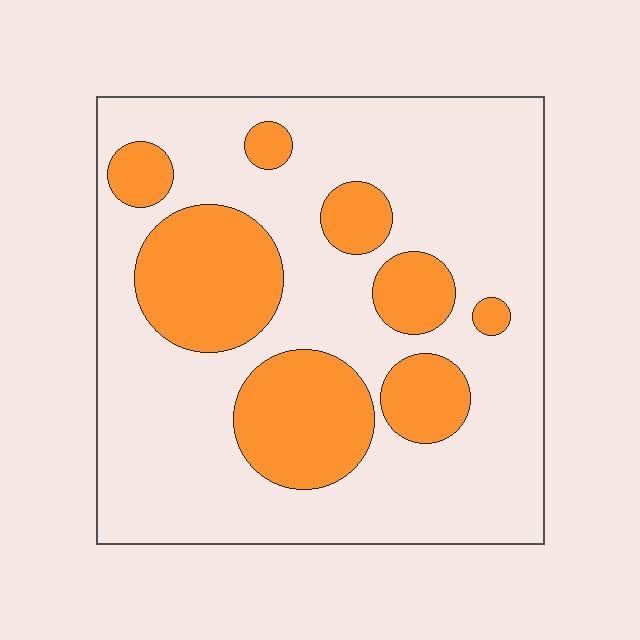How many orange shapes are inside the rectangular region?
8.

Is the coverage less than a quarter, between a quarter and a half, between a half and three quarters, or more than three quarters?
Between a quarter and a half.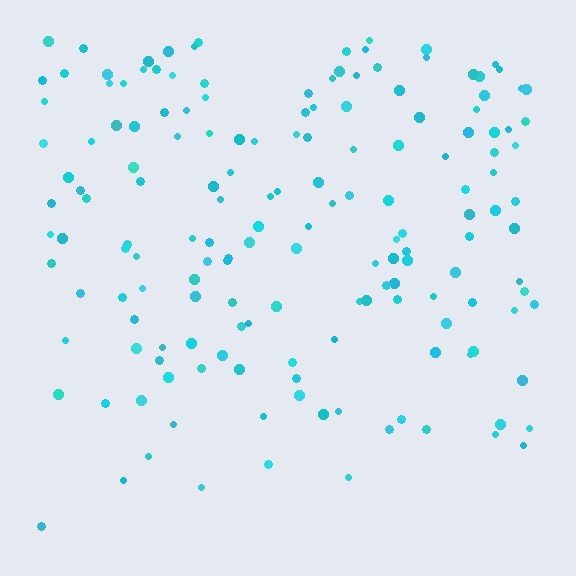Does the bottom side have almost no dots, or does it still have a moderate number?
Still a moderate number, just noticeably fewer than the top.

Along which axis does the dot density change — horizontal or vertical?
Vertical.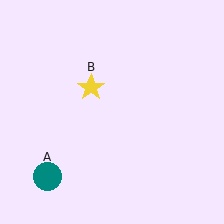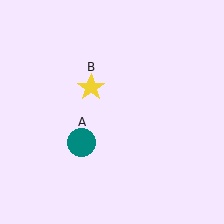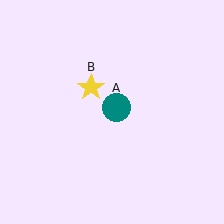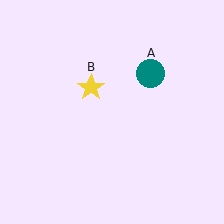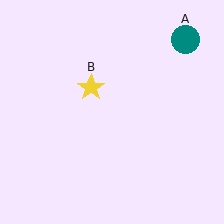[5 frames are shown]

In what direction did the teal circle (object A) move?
The teal circle (object A) moved up and to the right.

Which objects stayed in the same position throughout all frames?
Yellow star (object B) remained stationary.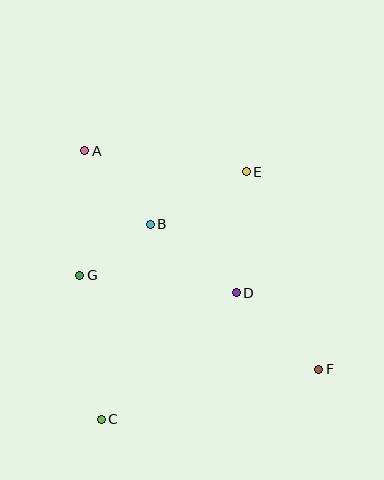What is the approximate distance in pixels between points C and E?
The distance between C and E is approximately 287 pixels.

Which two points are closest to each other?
Points B and G are closest to each other.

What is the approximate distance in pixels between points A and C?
The distance between A and C is approximately 269 pixels.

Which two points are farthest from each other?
Points A and F are farthest from each other.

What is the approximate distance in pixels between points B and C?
The distance between B and C is approximately 201 pixels.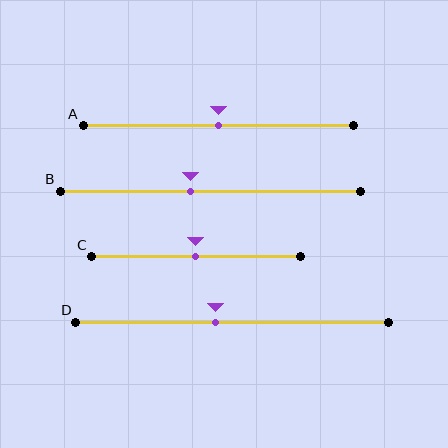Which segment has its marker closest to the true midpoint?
Segment A has its marker closest to the true midpoint.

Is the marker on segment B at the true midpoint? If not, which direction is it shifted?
No, the marker on segment B is shifted to the left by about 6% of the segment length.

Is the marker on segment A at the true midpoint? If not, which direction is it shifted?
Yes, the marker on segment A is at the true midpoint.